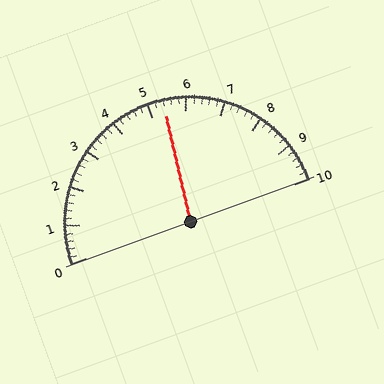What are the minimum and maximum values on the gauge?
The gauge ranges from 0 to 10.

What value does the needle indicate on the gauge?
The needle indicates approximately 5.4.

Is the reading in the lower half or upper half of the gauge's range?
The reading is in the upper half of the range (0 to 10).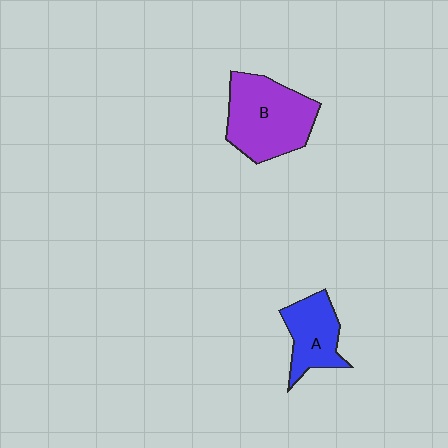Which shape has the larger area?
Shape B (purple).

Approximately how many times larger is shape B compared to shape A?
Approximately 1.6 times.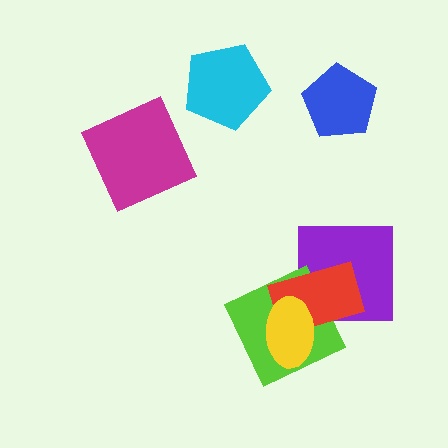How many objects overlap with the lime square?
3 objects overlap with the lime square.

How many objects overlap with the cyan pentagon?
0 objects overlap with the cyan pentagon.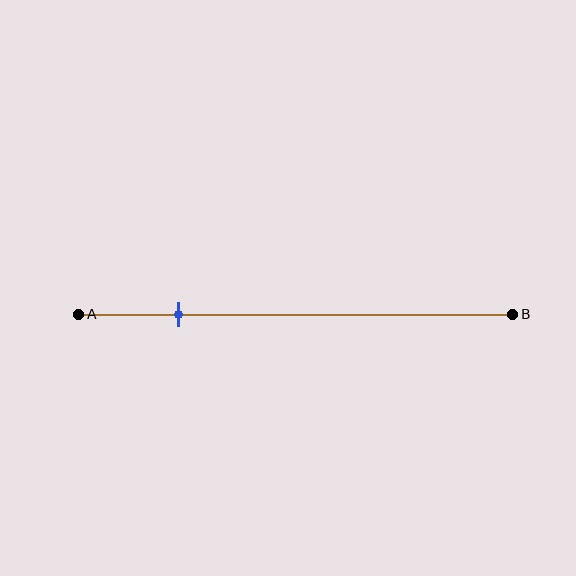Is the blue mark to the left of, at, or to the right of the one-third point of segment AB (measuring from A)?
The blue mark is to the left of the one-third point of segment AB.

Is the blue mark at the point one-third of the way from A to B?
No, the mark is at about 25% from A, not at the 33% one-third point.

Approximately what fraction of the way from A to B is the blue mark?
The blue mark is approximately 25% of the way from A to B.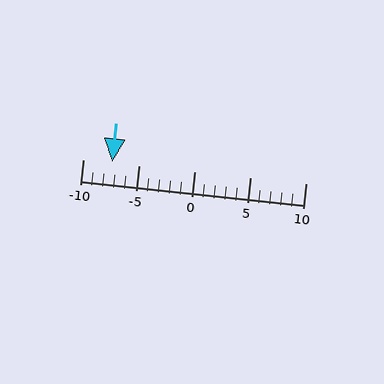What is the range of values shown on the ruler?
The ruler shows values from -10 to 10.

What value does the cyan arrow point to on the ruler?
The cyan arrow points to approximately -7.